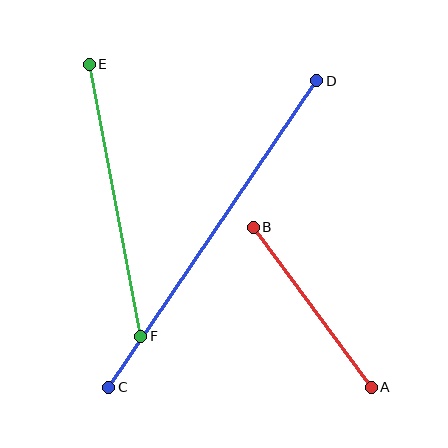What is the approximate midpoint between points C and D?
The midpoint is at approximately (213, 234) pixels.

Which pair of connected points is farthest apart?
Points C and D are farthest apart.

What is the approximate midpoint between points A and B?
The midpoint is at approximately (312, 307) pixels.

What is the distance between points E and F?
The distance is approximately 277 pixels.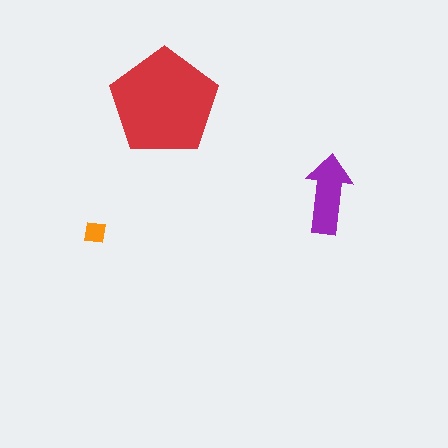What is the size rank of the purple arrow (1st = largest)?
2nd.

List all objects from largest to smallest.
The red pentagon, the purple arrow, the orange square.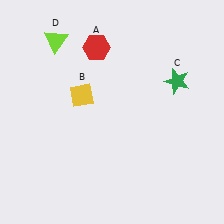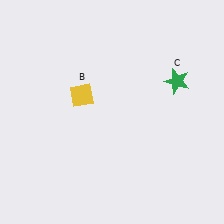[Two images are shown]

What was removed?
The red hexagon (A), the lime triangle (D) were removed in Image 2.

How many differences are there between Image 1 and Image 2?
There are 2 differences between the two images.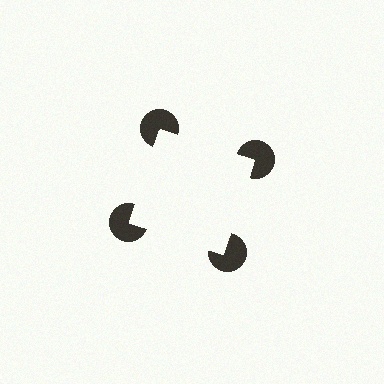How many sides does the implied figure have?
4 sides.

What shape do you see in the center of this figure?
An illusory square — its edges are inferred from the aligned wedge cuts in the pac-man discs, not physically drawn.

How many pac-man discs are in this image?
There are 4 — one at each vertex of the illusory square.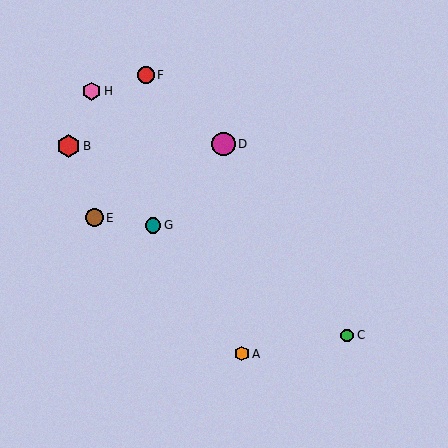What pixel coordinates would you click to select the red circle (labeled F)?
Click at (146, 75) to select the red circle F.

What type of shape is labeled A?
Shape A is an orange hexagon.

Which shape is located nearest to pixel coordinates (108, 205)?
The brown circle (labeled E) at (94, 218) is nearest to that location.